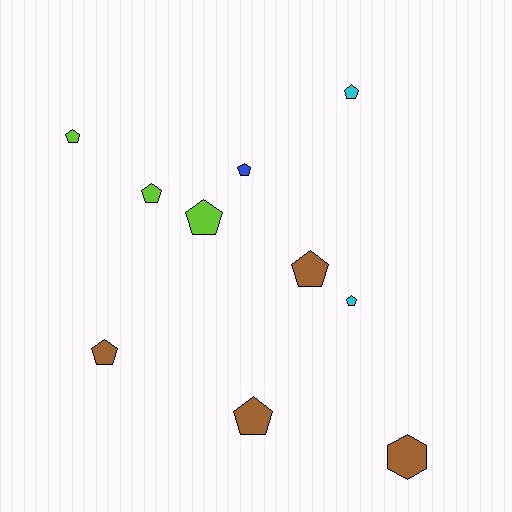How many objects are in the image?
There are 10 objects.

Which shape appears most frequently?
Pentagon, with 9 objects.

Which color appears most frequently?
Brown, with 4 objects.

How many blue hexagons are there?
There are no blue hexagons.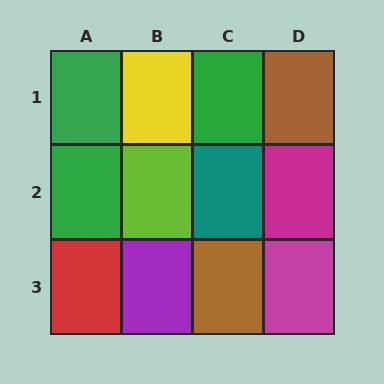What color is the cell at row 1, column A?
Green.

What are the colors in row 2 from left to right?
Green, lime, teal, magenta.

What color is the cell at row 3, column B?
Purple.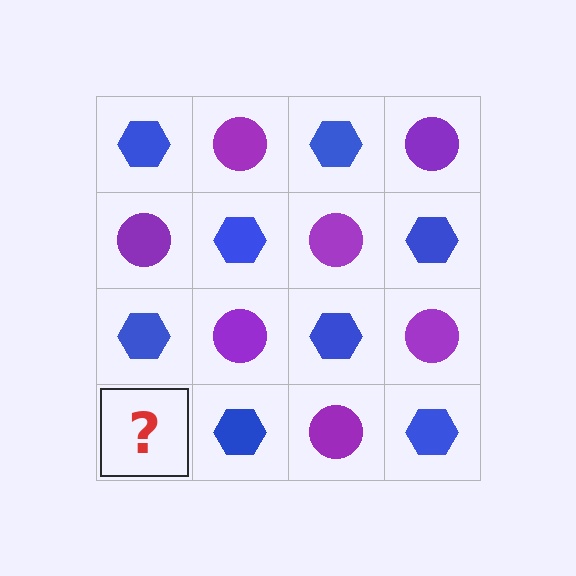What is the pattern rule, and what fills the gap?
The rule is that it alternates blue hexagon and purple circle in a checkerboard pattern. The gap should be filled with a purple circle.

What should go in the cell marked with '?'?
The missing cell should contain a purple circle.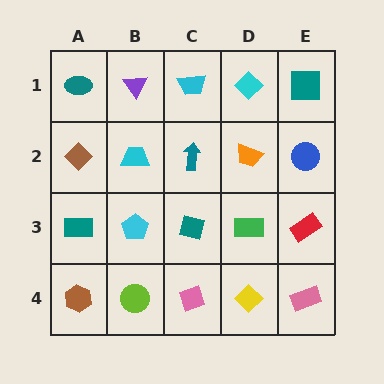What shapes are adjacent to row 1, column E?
A blue circle (row 2, column E), a cyan diamond (row 1, column D).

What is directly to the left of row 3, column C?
A cyan pentagon.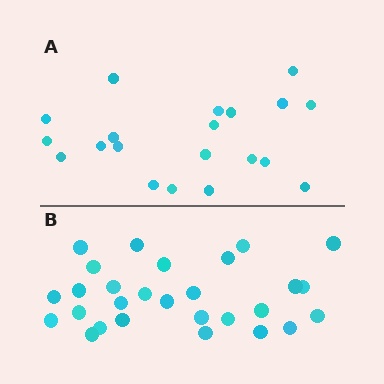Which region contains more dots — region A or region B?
Region B (the bottom region) has more dots.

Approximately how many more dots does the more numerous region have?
Region B has roughly 8 or so more dots than region A.